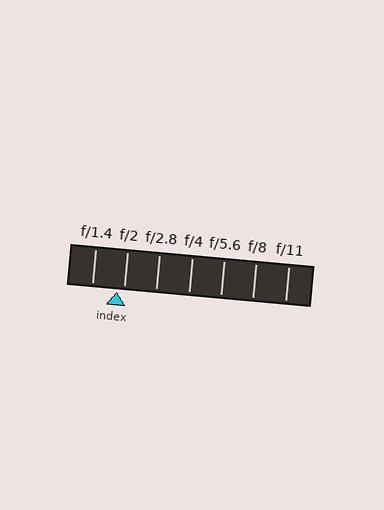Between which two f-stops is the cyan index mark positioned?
The index mark is between f/1.4 and f/2.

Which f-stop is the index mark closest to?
The index mark is closest to f/2.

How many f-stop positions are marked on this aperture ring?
There are 7 f-stop positions marked.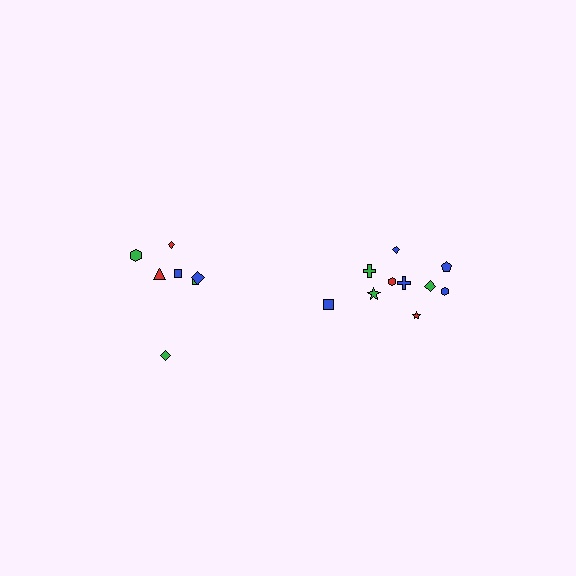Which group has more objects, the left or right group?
The right group.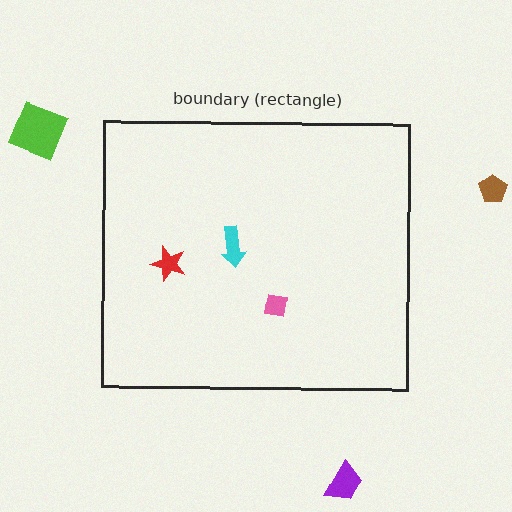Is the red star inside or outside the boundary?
Inside.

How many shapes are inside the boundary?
3 inside, 3 outside.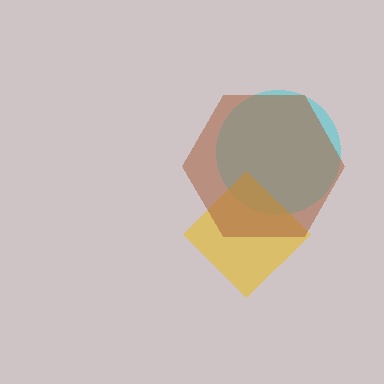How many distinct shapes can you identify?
There are 3 distinct shapes: a cyan circle, a yellow diamond, a brown hexagon.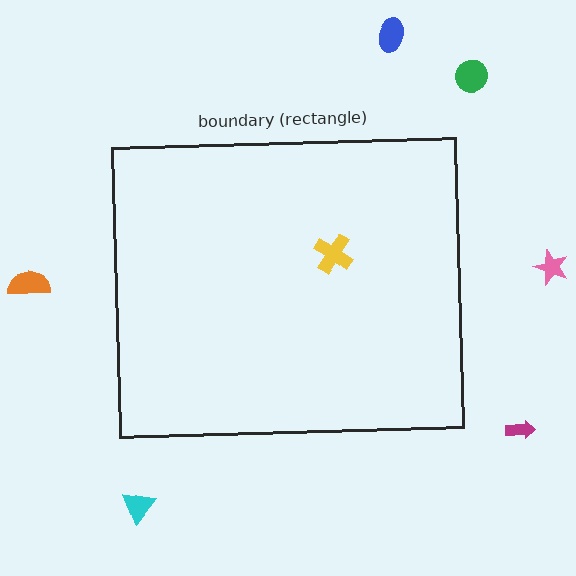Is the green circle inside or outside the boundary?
Outside.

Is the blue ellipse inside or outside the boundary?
Outside.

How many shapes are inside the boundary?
1 inside, 6 outside.